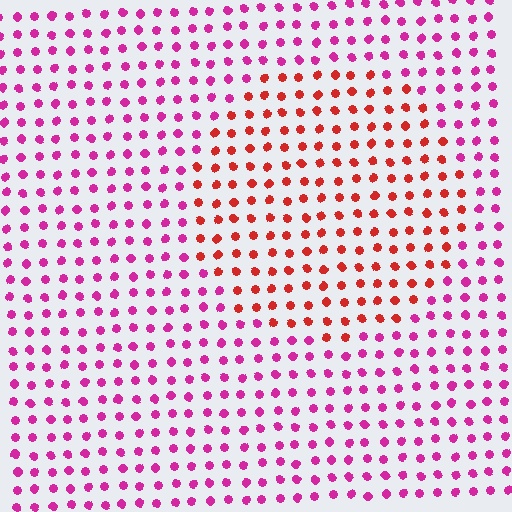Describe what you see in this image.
The image is filled with small magenta elements in a uniform arrangement. A circle-shaped region is visible where the elements are tinted to a slightly different hue, forming a subtle color boundary.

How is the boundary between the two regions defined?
The boundary is defined purely by a slight shift in hue (about 43 degrees). Spacing, size, and orientation are identical on both sides.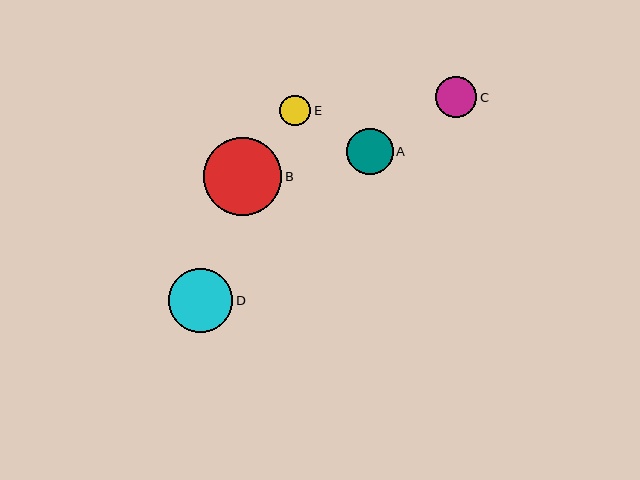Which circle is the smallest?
Circle E is the smallest with a size of approximately 31 pixels.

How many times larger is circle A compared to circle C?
Circle A is approximately 1.1 times the size of circle C.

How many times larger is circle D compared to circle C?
Circle D is approximately 1.5 times the size of circle C.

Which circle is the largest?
Circle B is the largest with a size of approximately 78 pixels.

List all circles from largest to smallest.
From largest to smallest: B, D, A, C, E.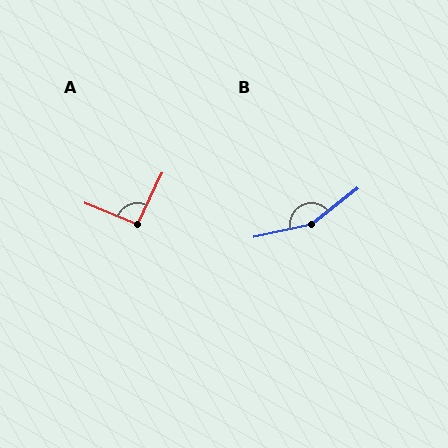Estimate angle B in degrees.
Approximately 154 degrees.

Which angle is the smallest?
A, at approximately 94 degrees.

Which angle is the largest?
B, at approximately 154 degrees.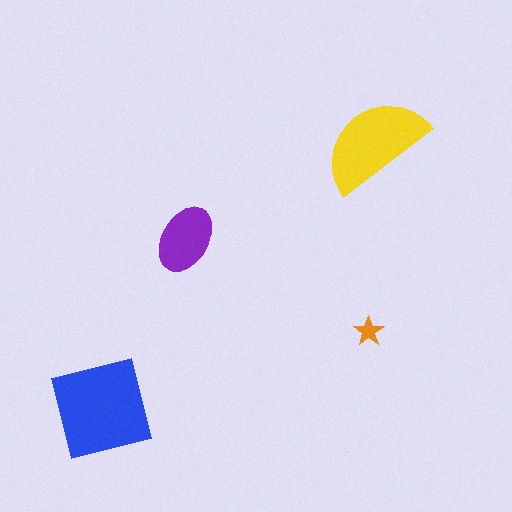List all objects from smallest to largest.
The orange star, the purple ellipse, the yellow semicircle, the blue square.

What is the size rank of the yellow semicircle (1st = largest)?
2nd.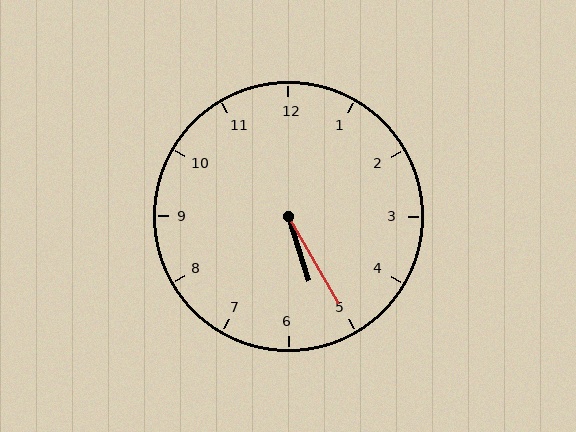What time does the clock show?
5:25.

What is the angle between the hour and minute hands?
Approximately 12 degrees.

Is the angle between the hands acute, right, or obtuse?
It is acute.